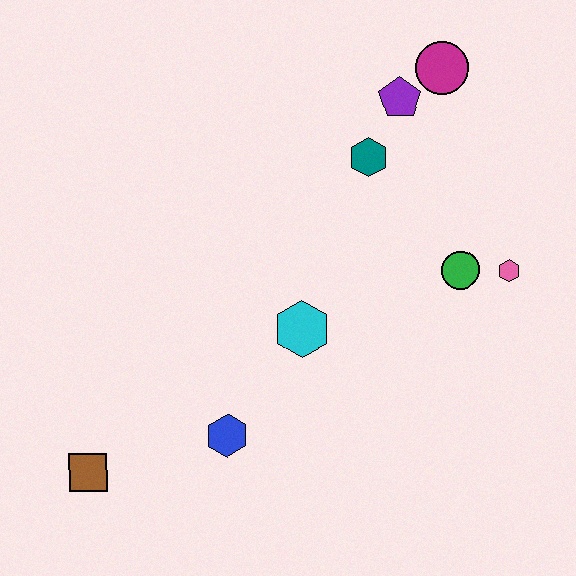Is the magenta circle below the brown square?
No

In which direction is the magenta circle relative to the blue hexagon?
The magenta circle is above the blue hexagon.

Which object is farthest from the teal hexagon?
The brown square is farthest from the teal hexagon.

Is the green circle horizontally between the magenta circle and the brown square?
No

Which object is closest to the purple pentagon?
The magenta circle is closest to the purple pentagon.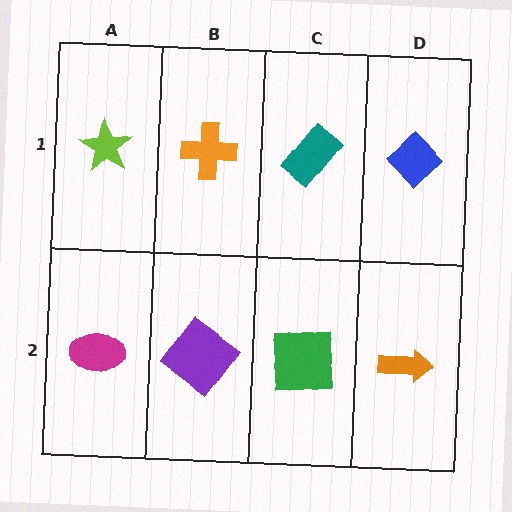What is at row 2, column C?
A green square.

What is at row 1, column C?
A teal rectangle.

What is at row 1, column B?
An orange cross.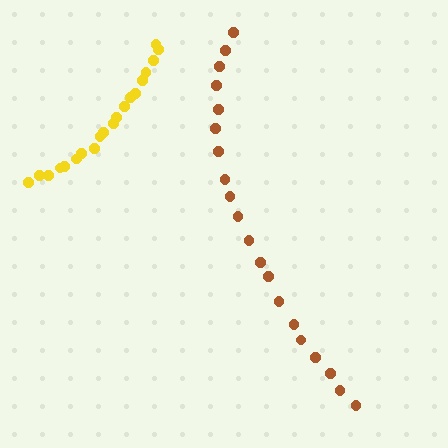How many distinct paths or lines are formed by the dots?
There are 2 distinct paths.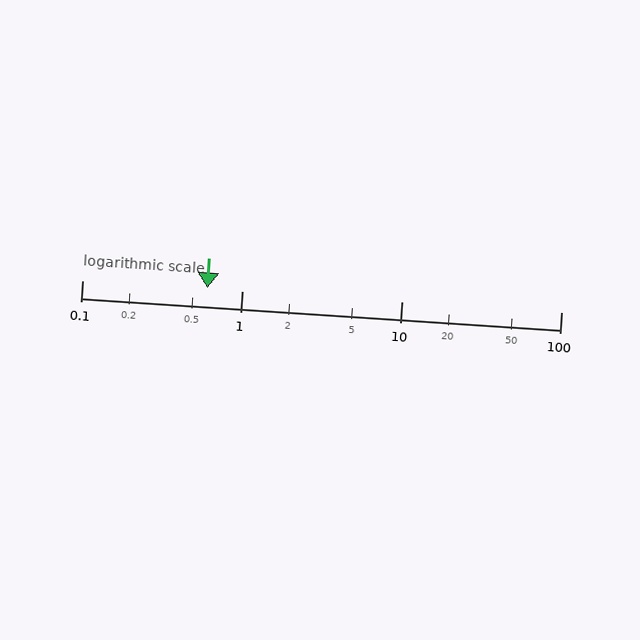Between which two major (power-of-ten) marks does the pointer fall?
The pointer is between 0.1 and 1.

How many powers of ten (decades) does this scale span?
The scale spans 3 decades, from 0.1 to 100.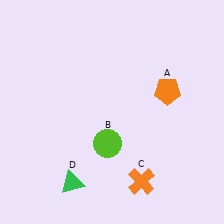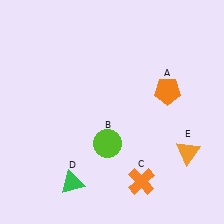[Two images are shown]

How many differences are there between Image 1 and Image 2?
There is 1 difference between the two images.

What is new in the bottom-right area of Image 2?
An orange triangle (E) was added in the bottom-right area of Image 2.